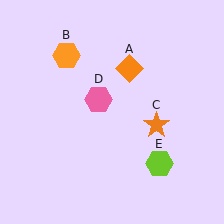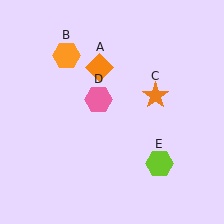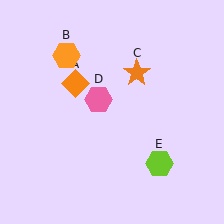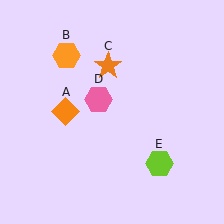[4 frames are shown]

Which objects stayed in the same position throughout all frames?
Orange hexagon (object B) and pink hexagon (object D) and lime hexagon (object E) remained stationary.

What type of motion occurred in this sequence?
The orange diamond (object A), orange star (object C) rotated counterclockwise around the center of the scene.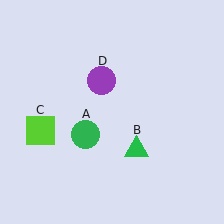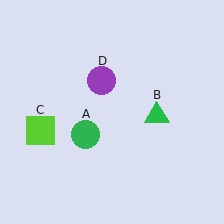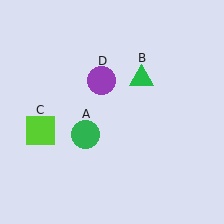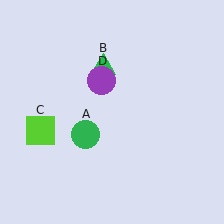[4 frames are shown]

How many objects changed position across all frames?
1 object changed position: green triangle (object B).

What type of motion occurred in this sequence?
The green triangle (object B) rotated counterclockwise around the center of the scene.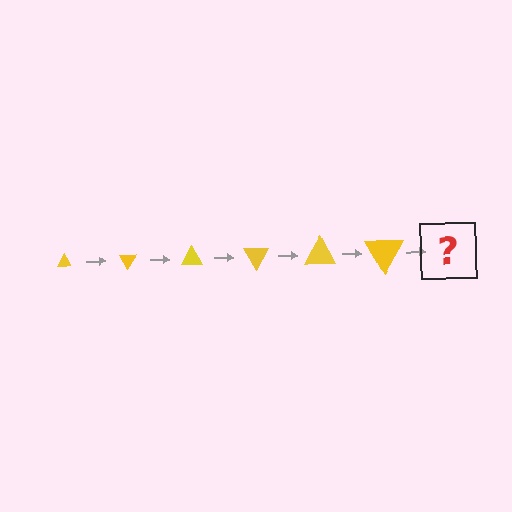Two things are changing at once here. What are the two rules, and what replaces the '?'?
The two rules are that the triangle grows larger each step and it rotates 60 degrees each step. The '?' should be a triangle, larger than the previous one and rotated 360 degrees from the start.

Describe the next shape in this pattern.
It should be a triangle, larger than the previous one and rotated 360 degrees from the start.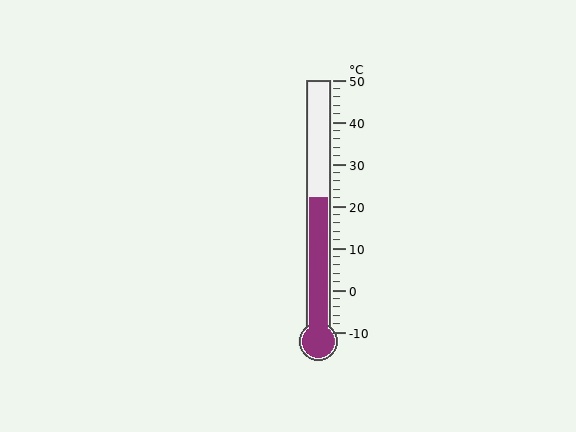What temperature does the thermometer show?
The thermometer shows approximately 22°C.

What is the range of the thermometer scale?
The thermometer scale ranges from -10°C to 50°C.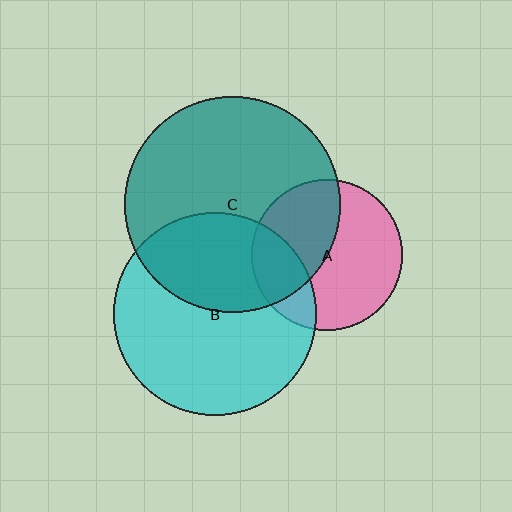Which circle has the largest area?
Circle C (teal).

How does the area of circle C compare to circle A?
Approximately 2.0 times.